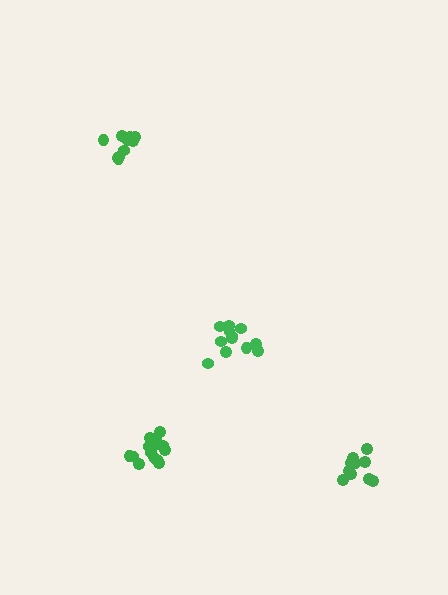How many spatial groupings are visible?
There are 4 spatial groupings.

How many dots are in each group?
Group 1: 10 dots, Group 2: 12 dots, Group 3: 16 dots, Group 4: 10 dots (48 total).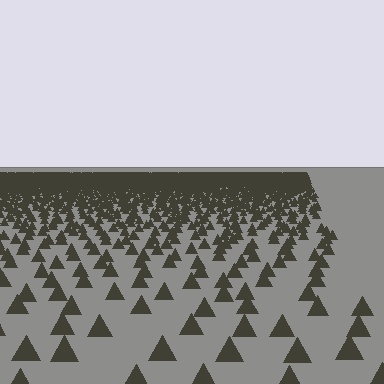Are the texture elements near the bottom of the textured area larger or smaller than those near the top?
Larger. Near the bottom, elements are closer to the viewer and appear at a bigger on-screen size.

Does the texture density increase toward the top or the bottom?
Density increases toward the top.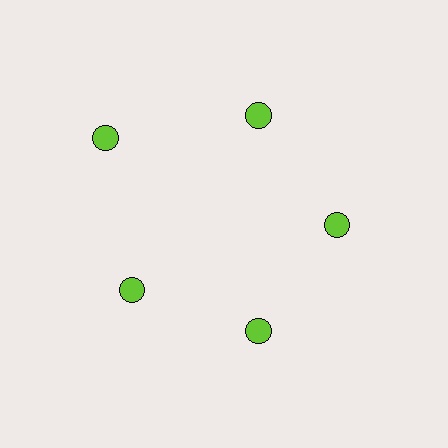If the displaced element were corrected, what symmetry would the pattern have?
It would have 5-fold rotational symmetry — the pattern would map onto itself every 72 degrees.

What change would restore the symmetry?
The symmetry would be restored by moving it inward, back onto the ring so that all 5 circles sit at equal angles and equal distance from the center.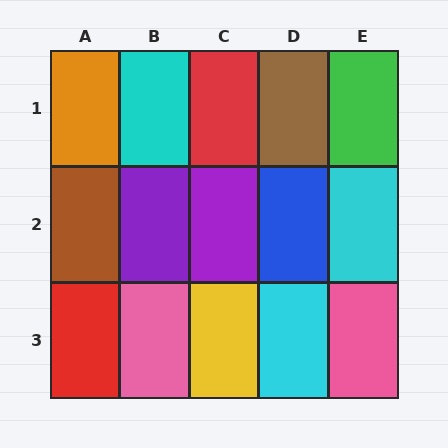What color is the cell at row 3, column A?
Red.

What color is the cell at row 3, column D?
Cyan.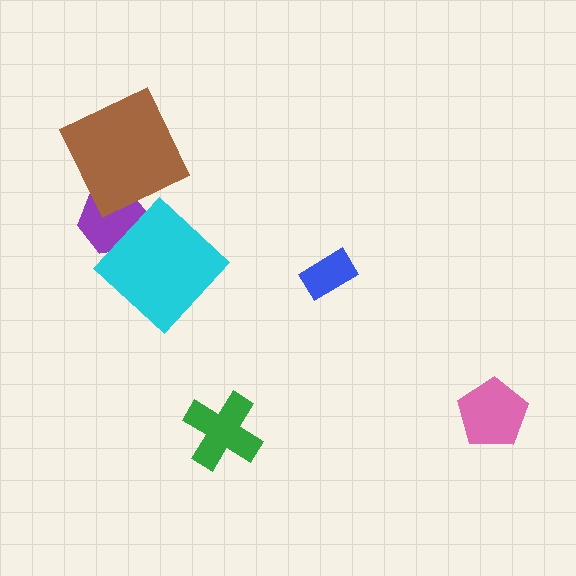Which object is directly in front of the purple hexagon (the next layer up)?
The brown square is directly in front of the purple hexagon.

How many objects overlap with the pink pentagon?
0 objects overlap with the pink pentagon.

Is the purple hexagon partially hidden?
Yes, it is partially covered by another shape.